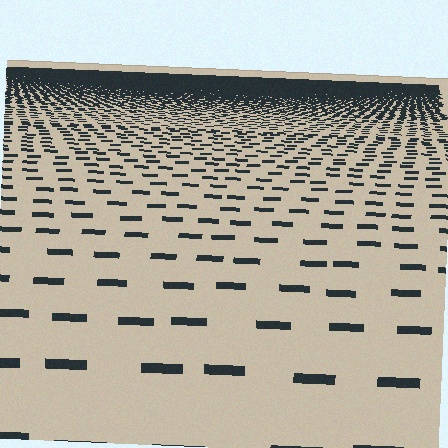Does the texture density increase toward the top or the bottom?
Density increases toward the top.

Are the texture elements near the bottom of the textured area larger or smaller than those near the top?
Larger. Near the bottom, elements are closer to the viewer and appear at a bigger on-screen size.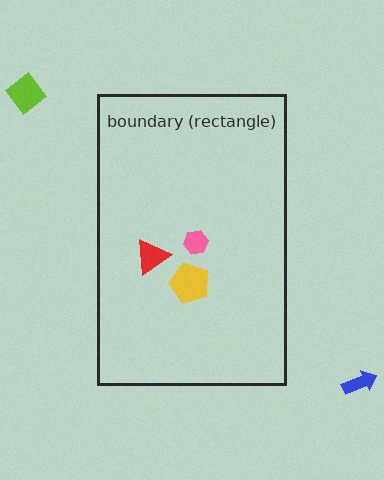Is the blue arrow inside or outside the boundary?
Outside.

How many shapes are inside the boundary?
3 inside, 2 outside.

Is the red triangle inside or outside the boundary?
Inside.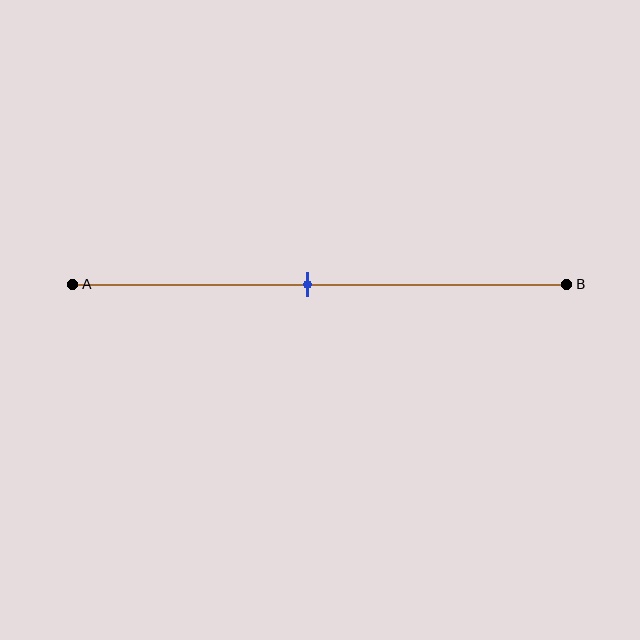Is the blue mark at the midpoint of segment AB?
Yes, the mark is approximately at the midpoint.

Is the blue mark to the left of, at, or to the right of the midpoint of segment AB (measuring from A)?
The blue mark is approximately at the midpoint of segment AB.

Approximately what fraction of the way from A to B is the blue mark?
The blue mark is approximately 50% of the way from A to B.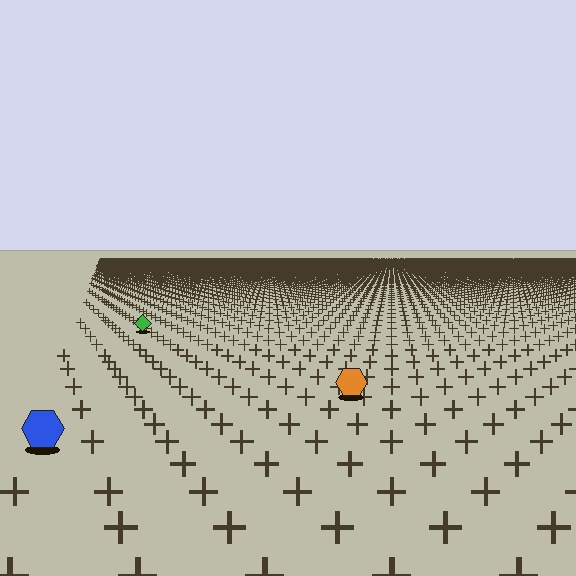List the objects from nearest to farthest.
From nearest to farthest: the blue hexagon, the orange hexagon, the green diamond.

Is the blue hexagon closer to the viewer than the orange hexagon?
Yes. The blue hexagon is closer — you can tell from the texture gradient: the ground texture is coarser near it.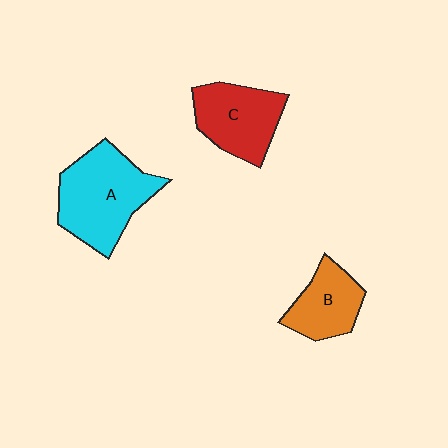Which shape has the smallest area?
Shape B (orange).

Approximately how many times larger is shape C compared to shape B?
Approximately 1.3 times.